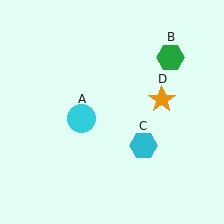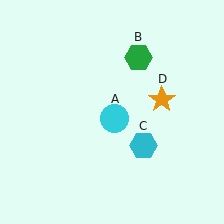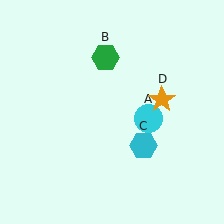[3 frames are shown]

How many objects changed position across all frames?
2 objects changed position: cyan circle (object A), green hexagon (object B).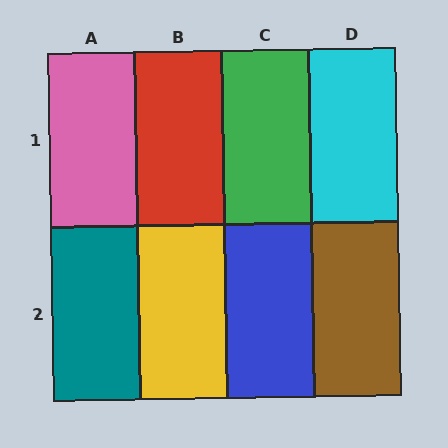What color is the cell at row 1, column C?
Green.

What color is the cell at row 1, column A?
Pink.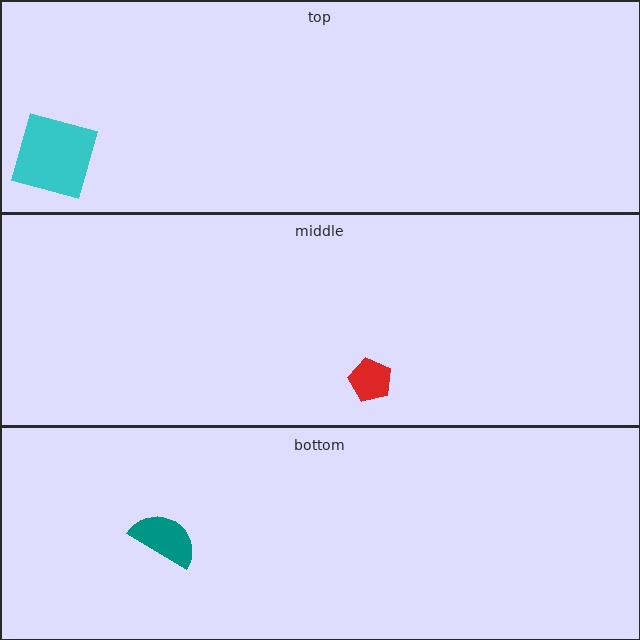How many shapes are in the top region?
1.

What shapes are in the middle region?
The red pentagon.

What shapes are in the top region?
The cyan square.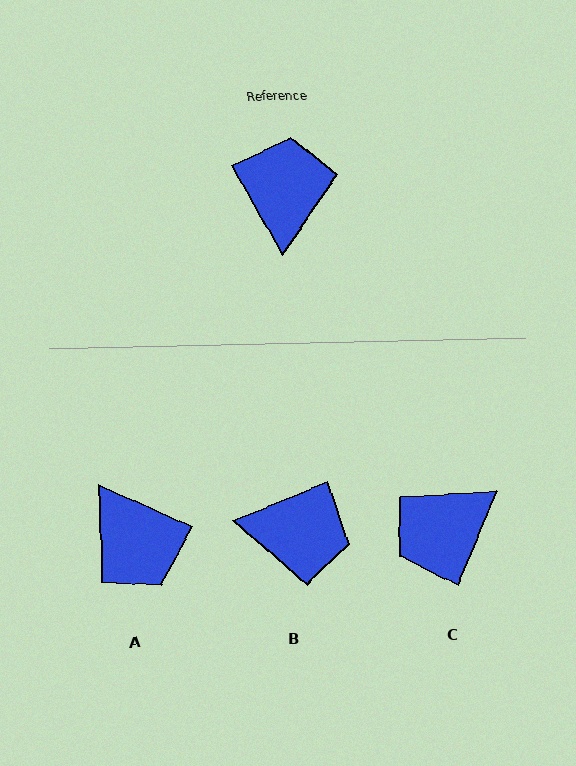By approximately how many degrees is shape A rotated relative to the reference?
Approximately 144 degrees clockwise.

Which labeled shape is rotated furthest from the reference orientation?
A, about 144 degrees away.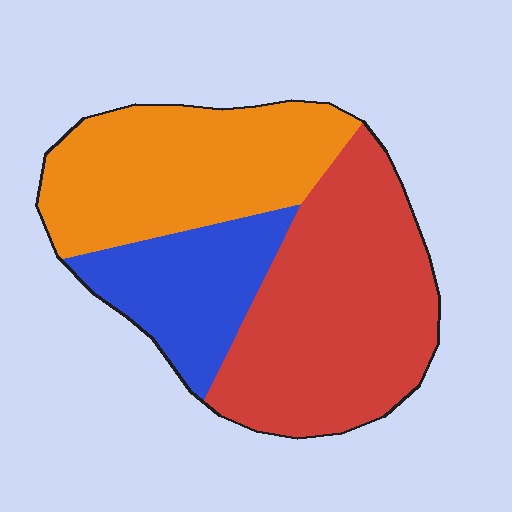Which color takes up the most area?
Red, at roughly 45%.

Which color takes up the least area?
Blue, at roughly 20%.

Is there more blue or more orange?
Orange.